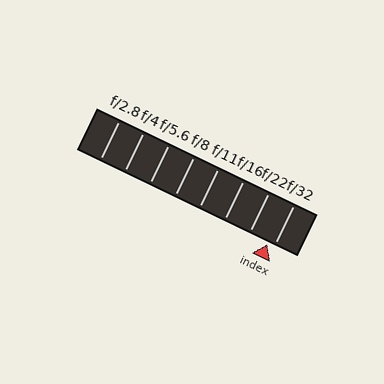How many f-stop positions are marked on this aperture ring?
There are 8 f-stop positions marked.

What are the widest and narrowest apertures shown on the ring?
The widest aperture shown is f/2.8 and the narrowest is f/32.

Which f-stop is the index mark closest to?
The index mark is closest to f/32.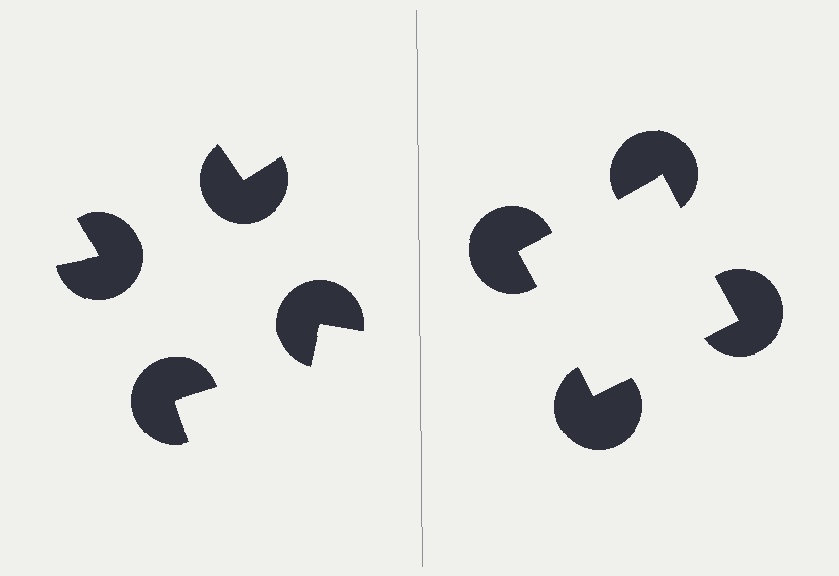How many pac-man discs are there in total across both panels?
8 — 4 on each side.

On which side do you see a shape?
An illusory square appears on the right side. On the left side the wedge cuts are rotated, so no coherent shape forms.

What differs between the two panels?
The pac-man discs are positioned identically on both sides; only the wedge orientations differ. On the right they align to a square; on the left they are misaligned.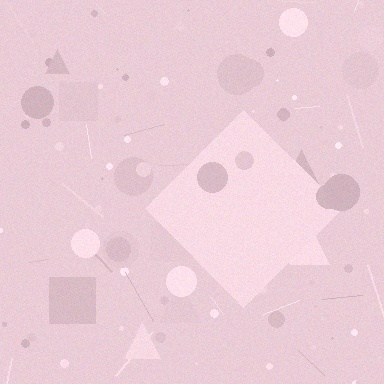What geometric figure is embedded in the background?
A diamond is embedded in the background.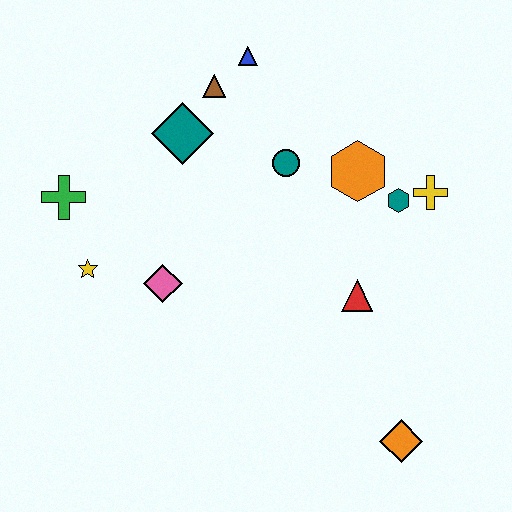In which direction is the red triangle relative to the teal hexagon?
The red triangle is below the teal hexagon.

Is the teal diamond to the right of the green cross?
Yes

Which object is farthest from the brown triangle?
The orange diamond is farthest from the brown triangle.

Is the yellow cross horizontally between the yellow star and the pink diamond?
No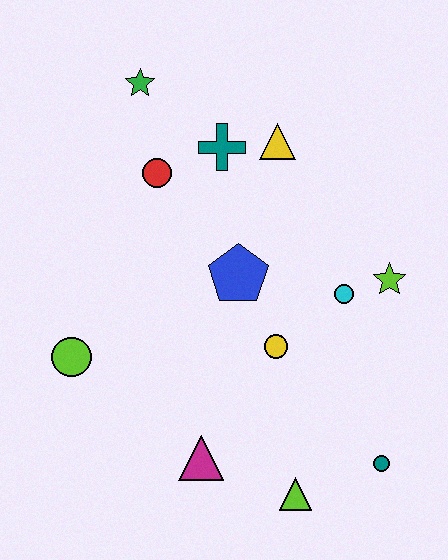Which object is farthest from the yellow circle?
The green star is farthest from the yellow circle.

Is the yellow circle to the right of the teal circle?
No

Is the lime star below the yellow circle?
No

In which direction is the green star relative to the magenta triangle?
The green star is above the magenta triangle.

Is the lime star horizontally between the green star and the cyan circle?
No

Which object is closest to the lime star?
The cyan circle is closest to the lime star.